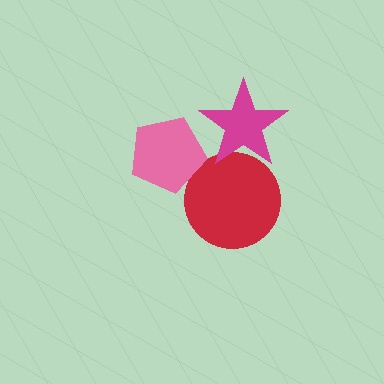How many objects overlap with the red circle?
1 object overlaps with the red circle.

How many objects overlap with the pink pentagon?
0 objects overlap with the pink pentagon.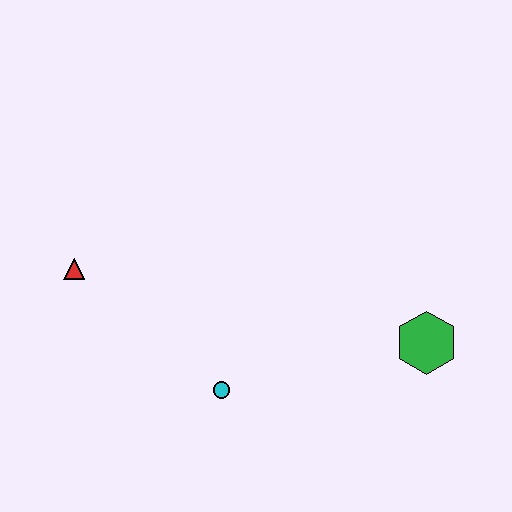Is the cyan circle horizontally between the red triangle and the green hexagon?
Yes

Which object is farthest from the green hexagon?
The red triangle is farthest from the green hexagon.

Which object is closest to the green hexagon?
The cyan circle is closest to the green hexagon.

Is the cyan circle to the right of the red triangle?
Yes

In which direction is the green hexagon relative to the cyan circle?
The green hexagon is to the right of the cyan circle.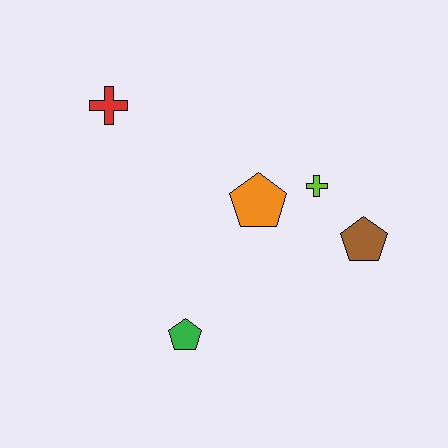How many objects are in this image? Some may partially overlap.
There are 5 objects.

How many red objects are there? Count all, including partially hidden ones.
There is 1 red object.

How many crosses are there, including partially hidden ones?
There are 2 crosses.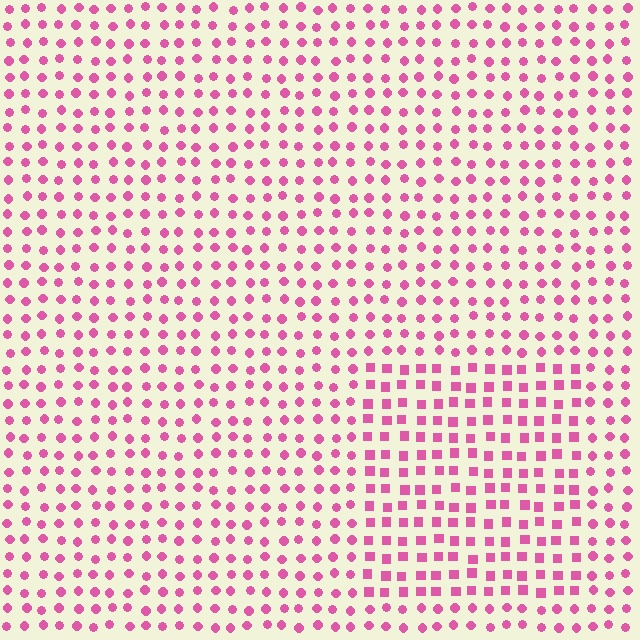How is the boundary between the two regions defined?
The boundary is defined by a change in element shape: squares inside vs. circles outside. All elements share the same color and spacing.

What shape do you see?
I see a rectangle.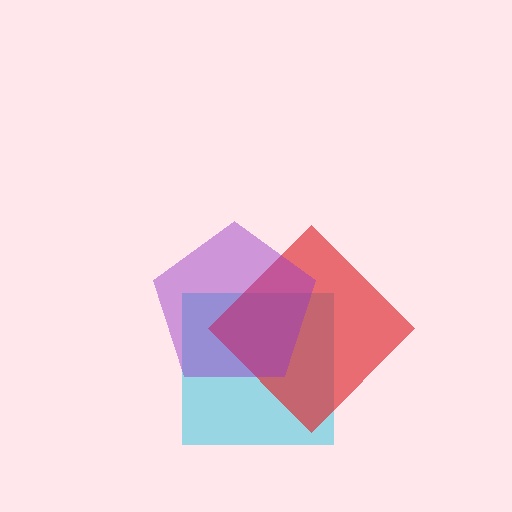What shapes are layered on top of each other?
The layered shapes are: a cyan square, a red diamond, a purple pentagon.